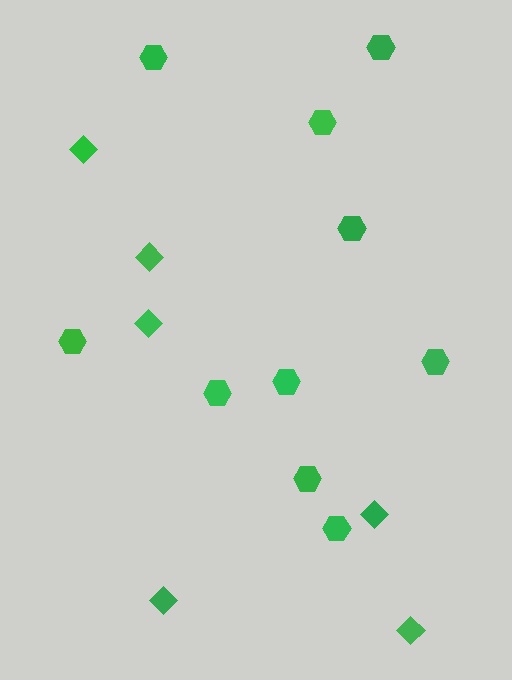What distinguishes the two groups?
There are 2 groups: one group of hexagons (10) and one group of diamonds (6).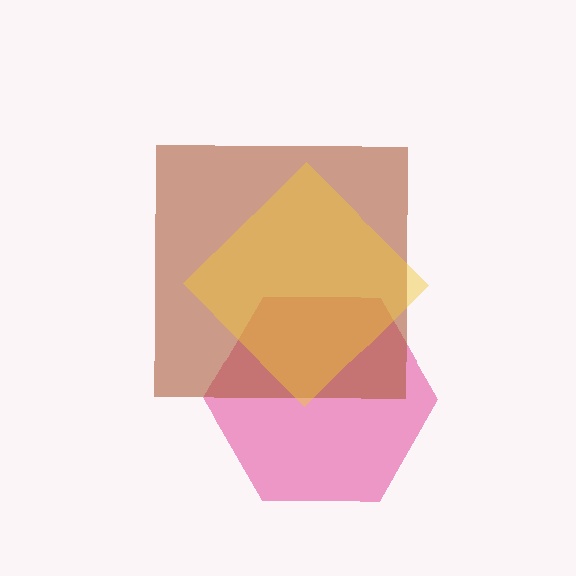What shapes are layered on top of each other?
The layered shapes are: a pink hexagon, a brown square, a yellow diamond.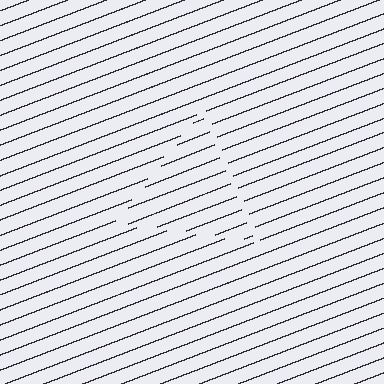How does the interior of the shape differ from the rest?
The interior of the shape contains the same grating, shifted by half a period — the contour is defined by the phase discontinuity where line-ends from the inner and outer gratings abut.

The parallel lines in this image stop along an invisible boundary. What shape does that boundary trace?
An illusory triangle. The interior of the shape contains the same grating, shifted by half a period — the contour is defined by the phase discontinuity where line-ends from the inner and outer gratings abut.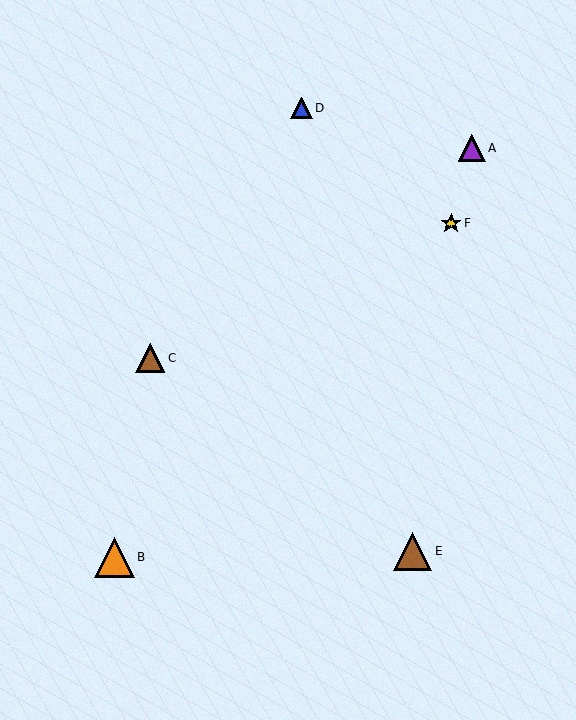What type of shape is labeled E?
Shape E is a brown triangle.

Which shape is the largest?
The orange triangle (labeled B) is the largest.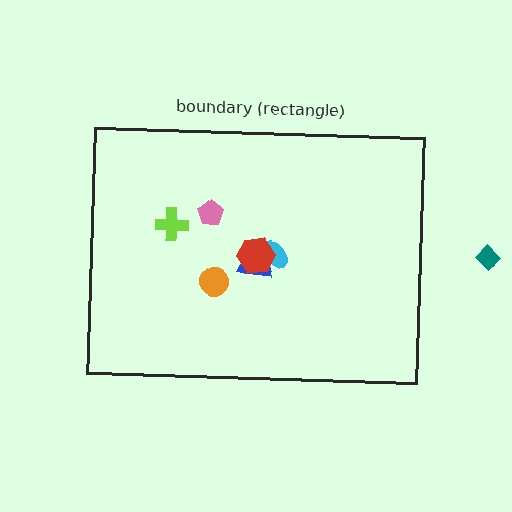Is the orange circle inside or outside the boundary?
Inside.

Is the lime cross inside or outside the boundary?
Inside.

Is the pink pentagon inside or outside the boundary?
Inside.